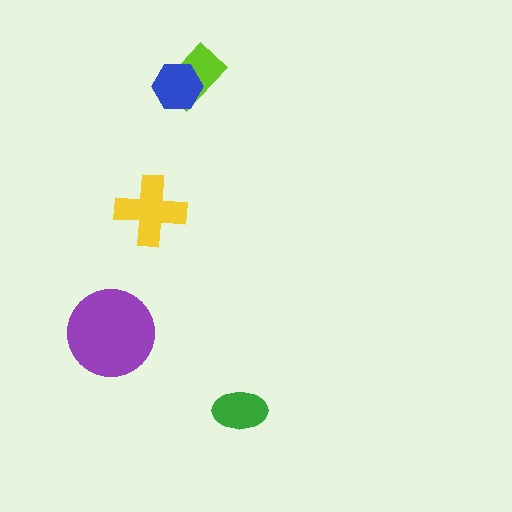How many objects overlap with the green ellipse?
0 objects overlap with the green ellipse.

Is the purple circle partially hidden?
No, no other shape covers it.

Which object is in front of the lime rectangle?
The blue hexagon is in front of the lime rectangle.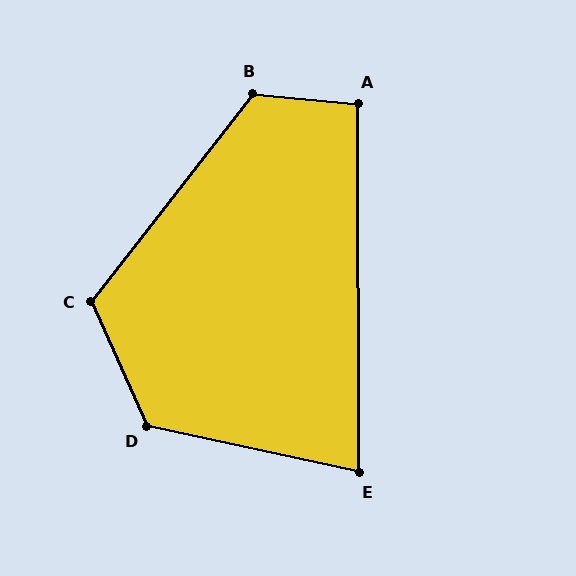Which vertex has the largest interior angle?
D, at approximately 126 degrees.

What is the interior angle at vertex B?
Approximately 123 degrees (obtuse).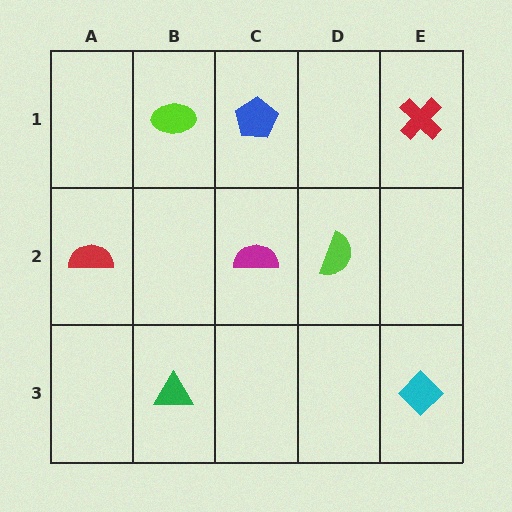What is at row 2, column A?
A red semicircle.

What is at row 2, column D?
A lime semicircle.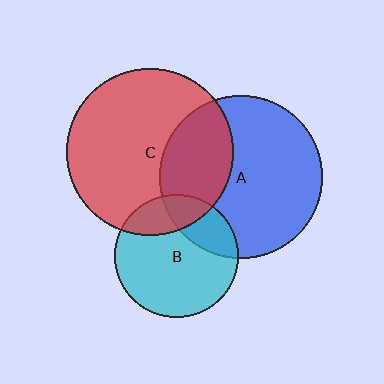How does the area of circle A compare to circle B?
Approximately 1.7 times.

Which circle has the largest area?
Circle C (red).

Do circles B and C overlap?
Yes.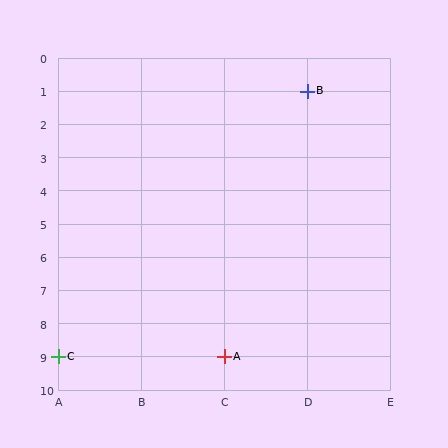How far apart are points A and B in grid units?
Points A and B are 1 column and 8 rows apart (about 8.1 grid units diagonally).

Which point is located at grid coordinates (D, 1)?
Point B is at (D, 1).